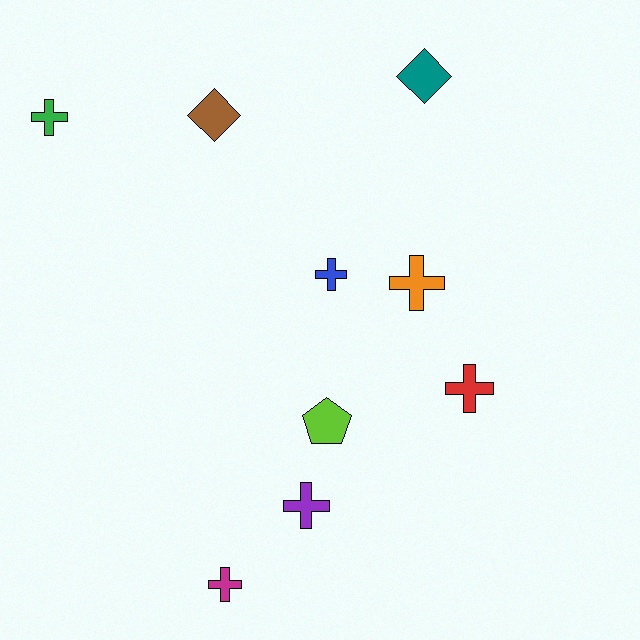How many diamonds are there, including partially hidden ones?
There are 2 diamonds.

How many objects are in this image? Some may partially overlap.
There are 9 objects.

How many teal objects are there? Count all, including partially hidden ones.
There is 1 teal object.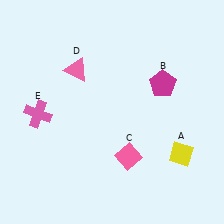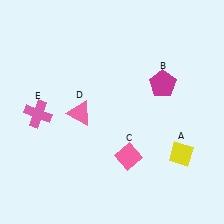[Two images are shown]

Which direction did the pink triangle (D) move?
The pink triangle (D) moved down.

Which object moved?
The pink triangle (D) moved down.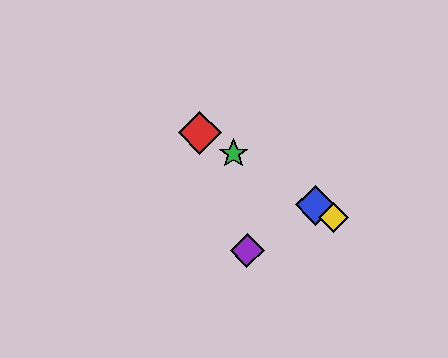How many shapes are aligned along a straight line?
4 shapes (the red diamond, the blue diamond, the green star, the yellow diamond) are aligned along a straight line.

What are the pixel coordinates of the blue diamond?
The blue diamond is at (315, 205).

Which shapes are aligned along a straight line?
The red diamond, the blue diamond, the green star, the yellow diamond are aligned along a straight line.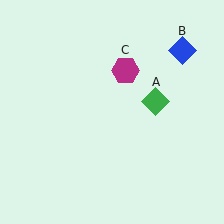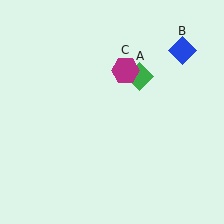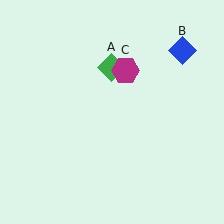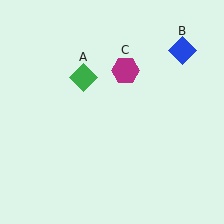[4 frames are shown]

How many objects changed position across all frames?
1 object changed position: green diamond (object A).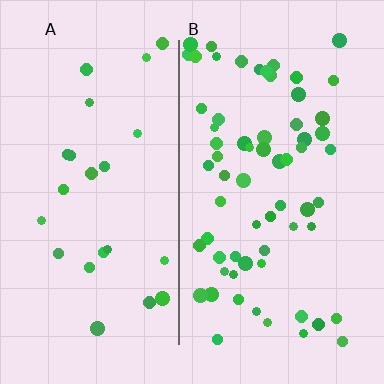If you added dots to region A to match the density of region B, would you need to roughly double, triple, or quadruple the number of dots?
Approximately triple.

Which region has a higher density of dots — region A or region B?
B (the right).